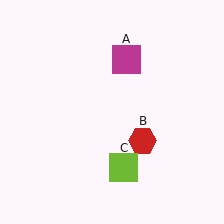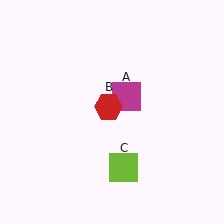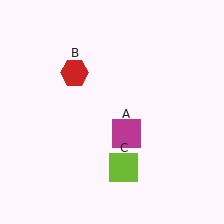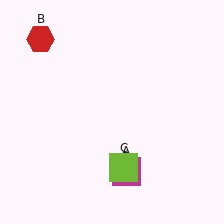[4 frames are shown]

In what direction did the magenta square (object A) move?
The magenta square (object A) moved down.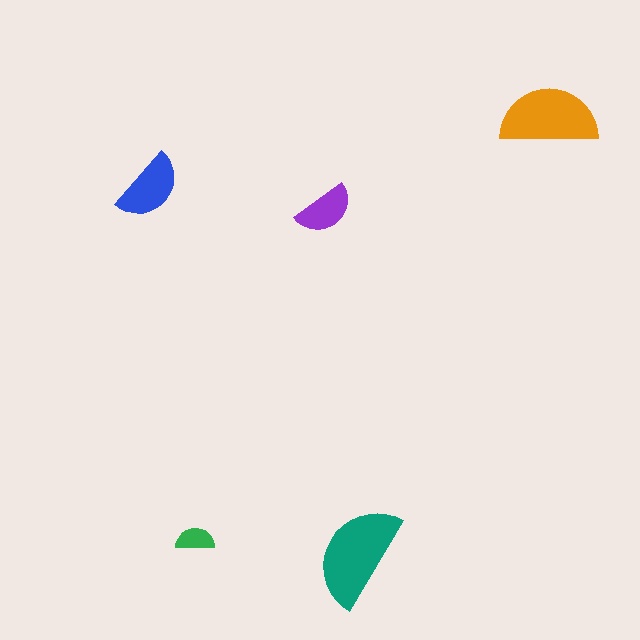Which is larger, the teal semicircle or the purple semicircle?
The teal one.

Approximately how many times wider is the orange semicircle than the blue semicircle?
About 1.5 times wider.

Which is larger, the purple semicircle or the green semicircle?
The purple one.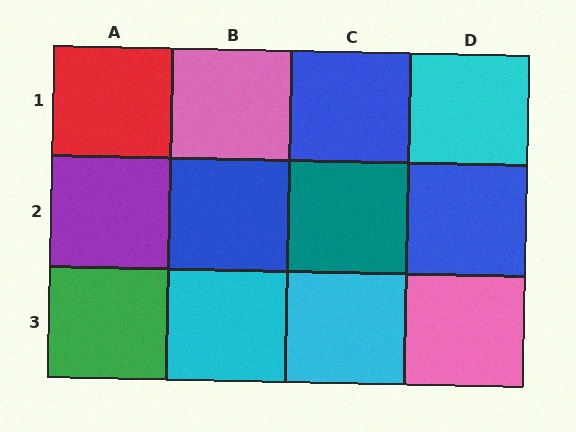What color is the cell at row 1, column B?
Pink.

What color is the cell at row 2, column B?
Blue.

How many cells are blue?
3 cells are blue.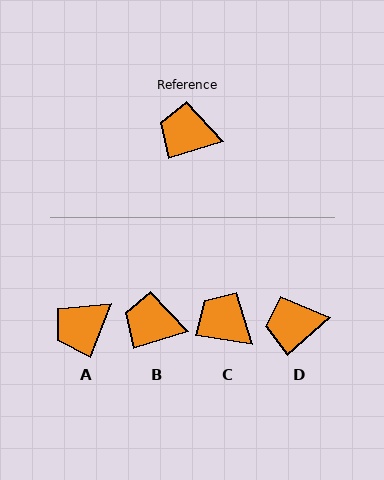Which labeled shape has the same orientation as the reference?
B.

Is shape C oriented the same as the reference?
No, it is off by about 26 degrees.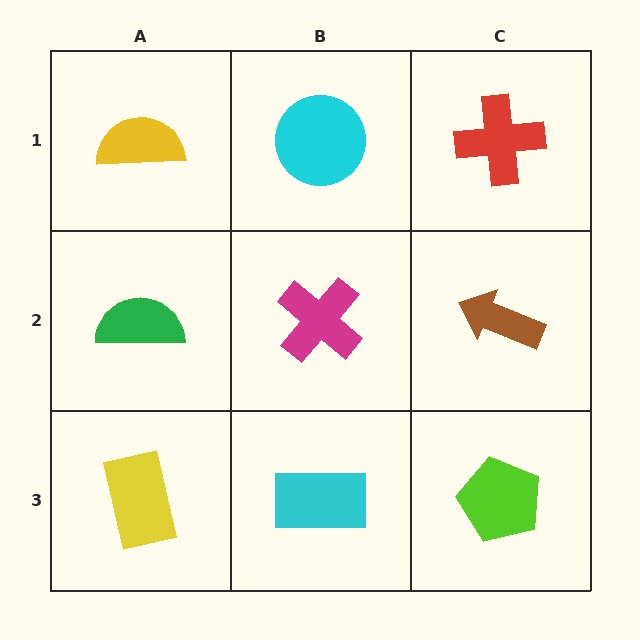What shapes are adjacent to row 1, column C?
A brown arrow (row 2, column C), a cyan circle (row 1, column B).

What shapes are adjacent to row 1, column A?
A green semicircle (row 2, column A), a cyan circle (row 1, column B).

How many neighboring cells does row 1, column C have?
2.